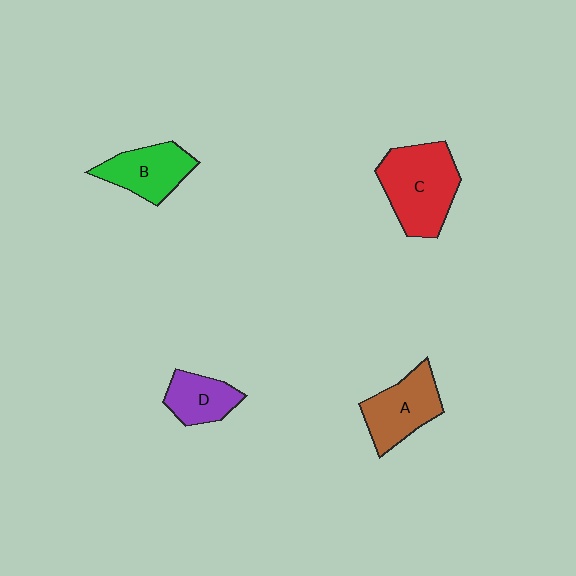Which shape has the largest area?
Shape C (red).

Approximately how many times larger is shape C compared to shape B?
Approximately 1.5 times.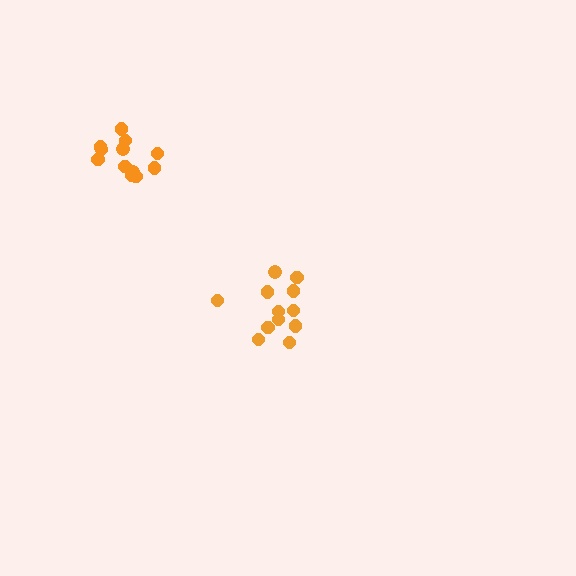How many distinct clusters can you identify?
There are 2 distinct clusters.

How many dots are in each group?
Group 1: 12 dots, Group 2: 12 dots (24 total).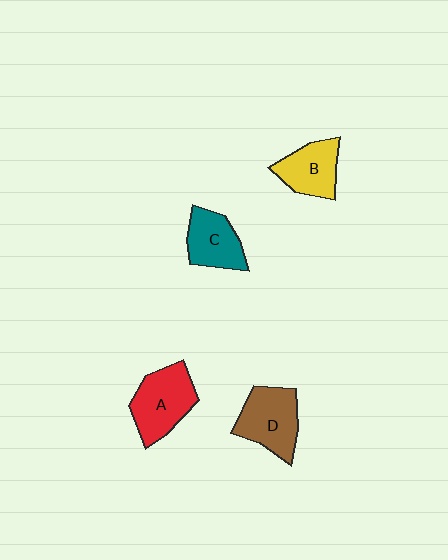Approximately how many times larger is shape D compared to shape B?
Approximately 1.2 times.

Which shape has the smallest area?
Shape C (teal).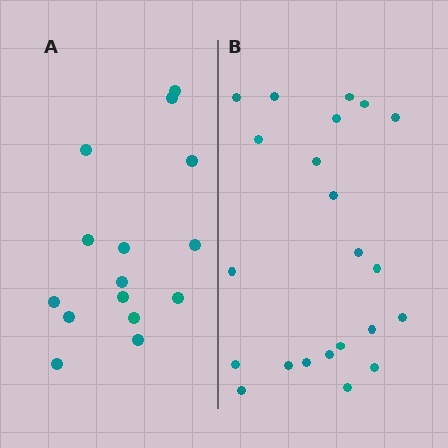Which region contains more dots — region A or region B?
Region B (the right region) has more dots.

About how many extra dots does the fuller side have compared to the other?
Region B has roughly 8 or so more dots than region A.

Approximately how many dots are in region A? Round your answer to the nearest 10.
About 20 dots. (The exact count is 15, which rounds to 20.)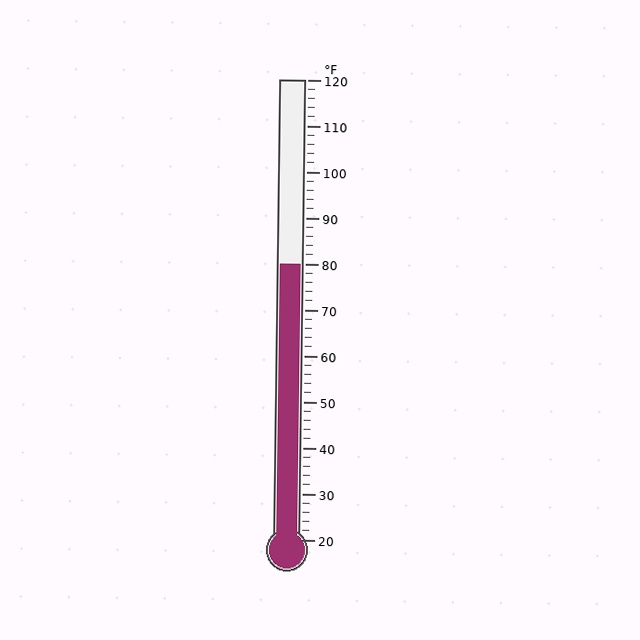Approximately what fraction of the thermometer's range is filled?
The thermometer is filled to approximately 60% of its range.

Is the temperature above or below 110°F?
The temperature is below 110°F.